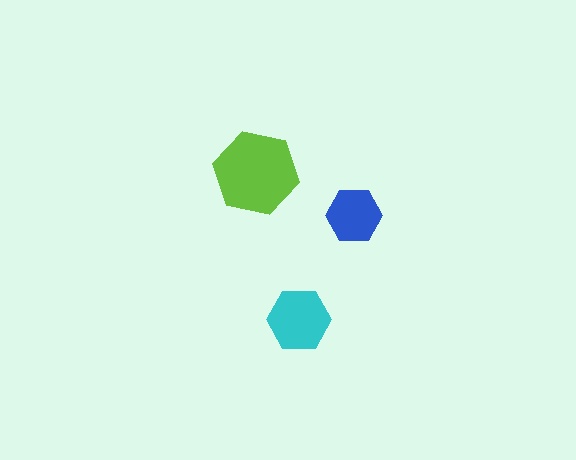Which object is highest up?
The lime hexagon is topmost.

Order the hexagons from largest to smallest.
the lime one, the cyan one, the blue one.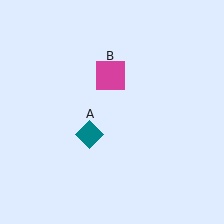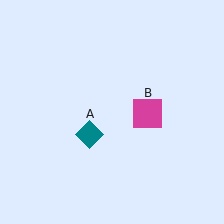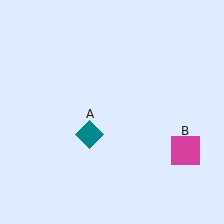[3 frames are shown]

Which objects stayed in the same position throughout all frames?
Teal diamond (object A) remained stationary.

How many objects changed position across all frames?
1 object changed position: magenta square (object B).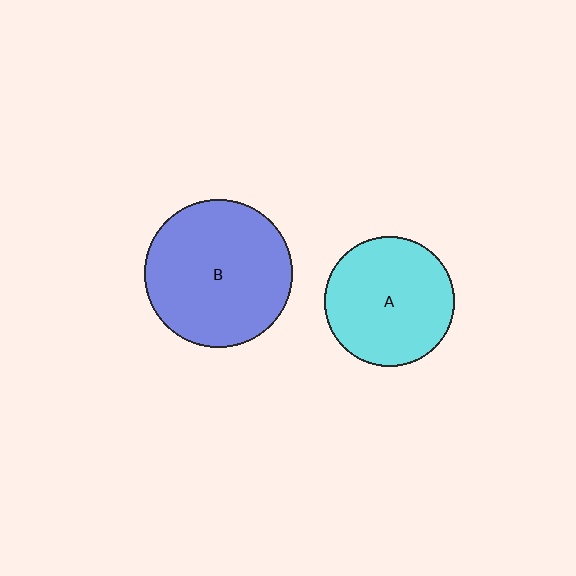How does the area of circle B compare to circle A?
Approximately 1.3 times.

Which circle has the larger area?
Circle B (blue).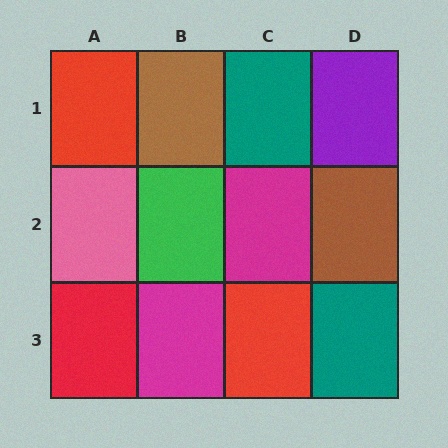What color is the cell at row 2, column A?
Pink.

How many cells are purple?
1 cell is purple.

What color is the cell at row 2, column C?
Magenta.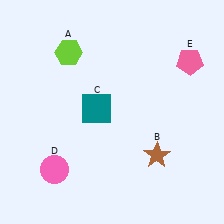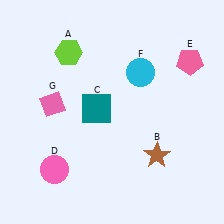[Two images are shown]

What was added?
A cyan circle (F), a pink diamond (G) were added in Image 2.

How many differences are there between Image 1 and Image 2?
There are 2 differences between the two images.